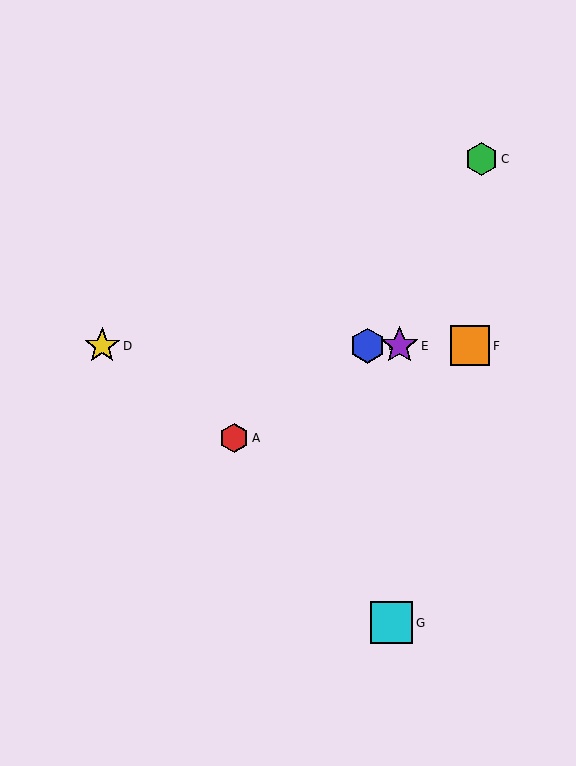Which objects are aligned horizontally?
Objects B, D, E, F are aligned horizontally.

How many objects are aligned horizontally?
4 objects (B, D, E, F) are aligned horizontally.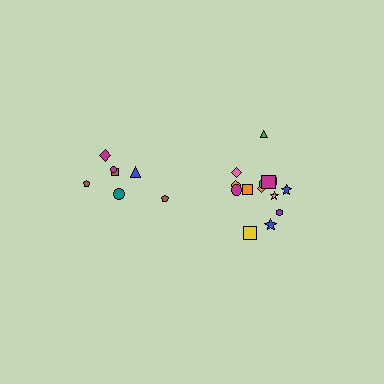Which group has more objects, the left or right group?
The right group.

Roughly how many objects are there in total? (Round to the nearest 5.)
Roughly 20 objects in total.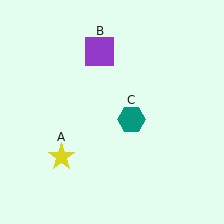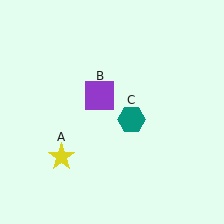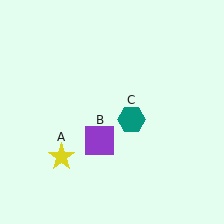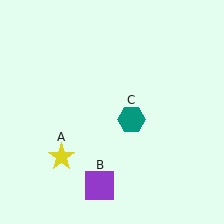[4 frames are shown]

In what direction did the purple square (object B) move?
The purple square (object B) moved down.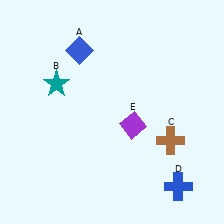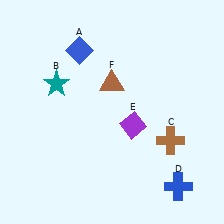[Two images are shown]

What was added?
A brown triangle (F) was added in Image 2.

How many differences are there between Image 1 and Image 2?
There is 1 difference between the two images.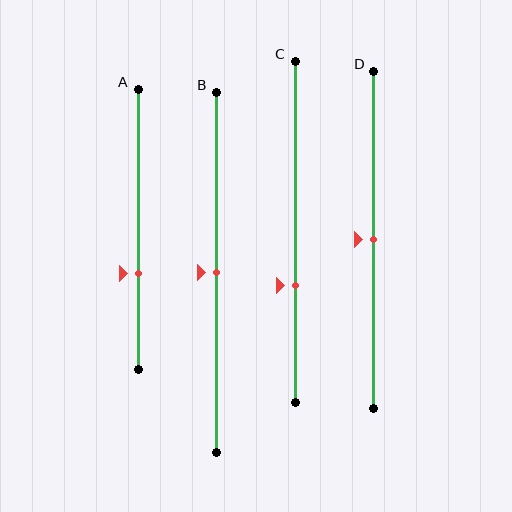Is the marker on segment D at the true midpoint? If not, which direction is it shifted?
Yes, the marker on segment D is at the true midpoint.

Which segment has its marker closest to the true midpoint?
Segment B has its marker closest to the true midpoint.